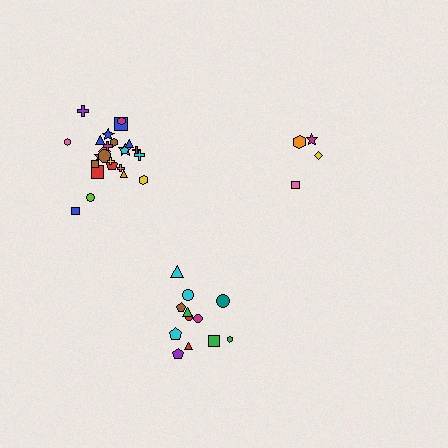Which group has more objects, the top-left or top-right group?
The top-left group.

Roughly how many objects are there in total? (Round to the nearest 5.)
Roughly 40 objects in total.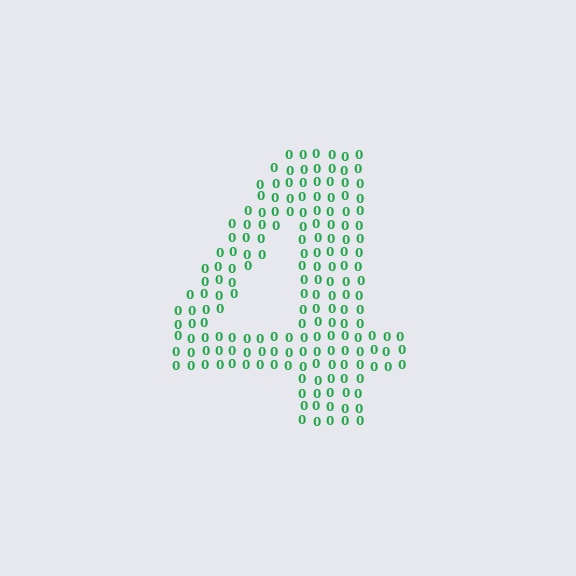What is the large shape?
The large shape is the digit 4.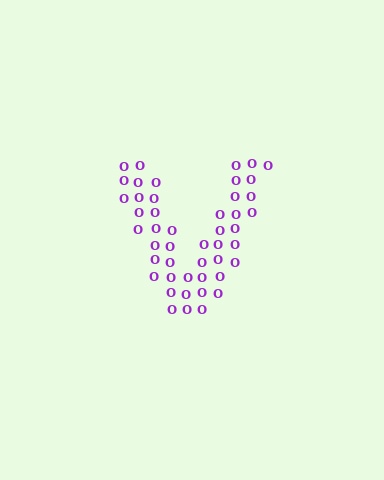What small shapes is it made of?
It is made of small letter O's.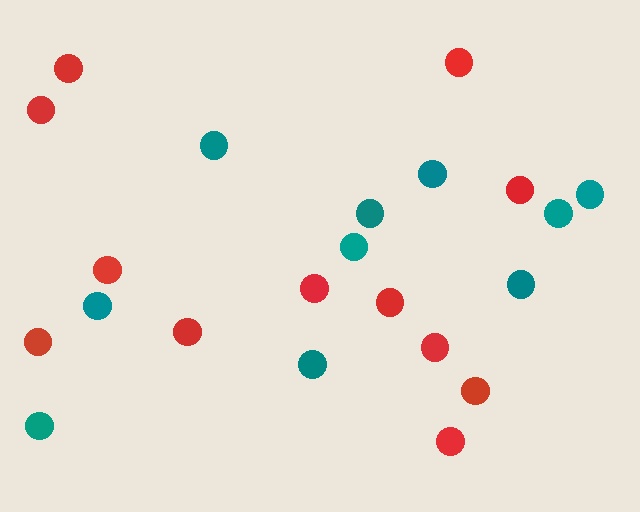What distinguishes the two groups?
There are 2 groups: one group of teal circles (10) and one group of red circles (12).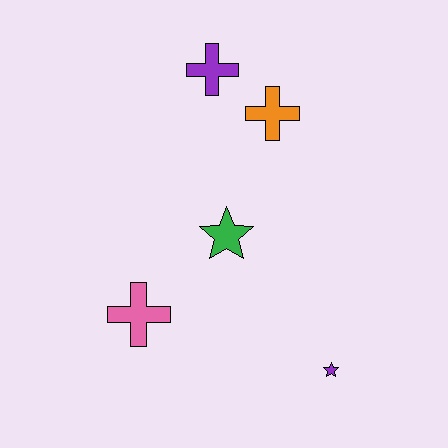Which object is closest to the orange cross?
The purple cross is closest to the orange cross.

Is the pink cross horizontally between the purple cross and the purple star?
No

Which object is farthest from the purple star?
The purple cross is farthest from the purple star.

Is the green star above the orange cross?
No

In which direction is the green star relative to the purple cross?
The green star is below the purple cross.